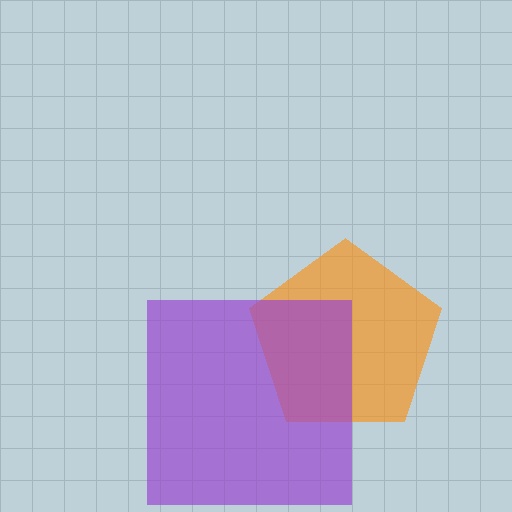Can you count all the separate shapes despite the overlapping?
Yes, there are 2 separate shapes.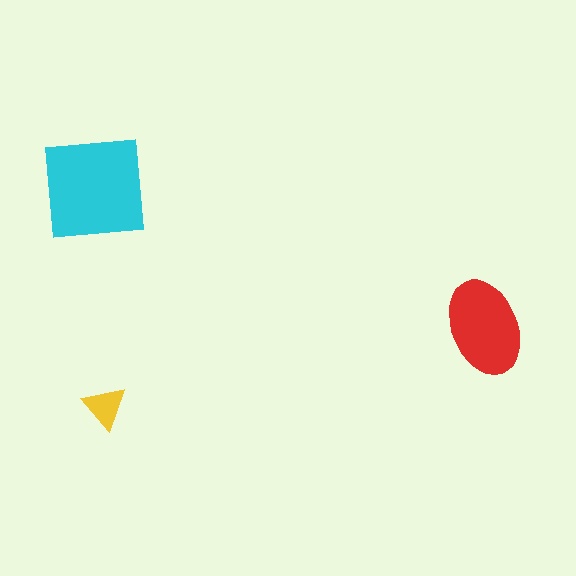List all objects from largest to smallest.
The cyan square, the red ellipse, the yellow triangle.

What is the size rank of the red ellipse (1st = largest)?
2nd.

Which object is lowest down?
The yellow triangle is bottommost.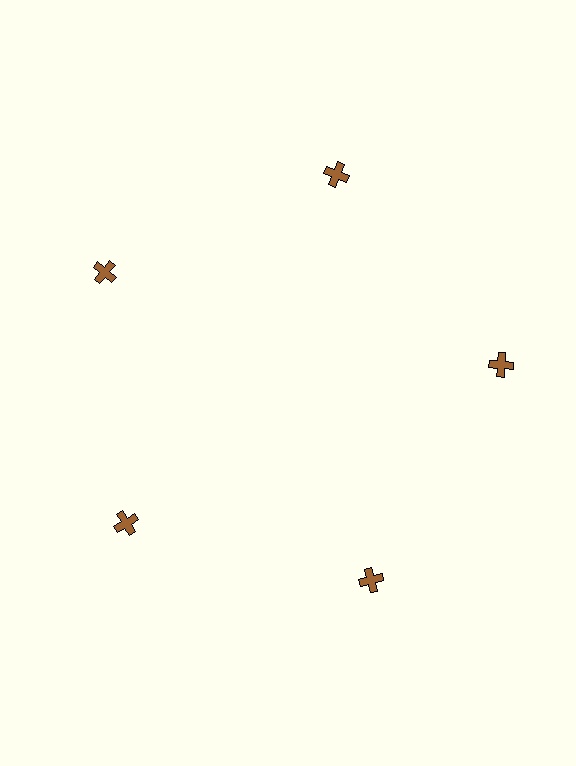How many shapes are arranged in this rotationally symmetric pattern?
There are 5 shapes, arranged in 5 groups of 1.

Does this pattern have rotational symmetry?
Yes, this pattern has 5-fold rotational symmetry. It looks the same after rotating 72 degrees around the center.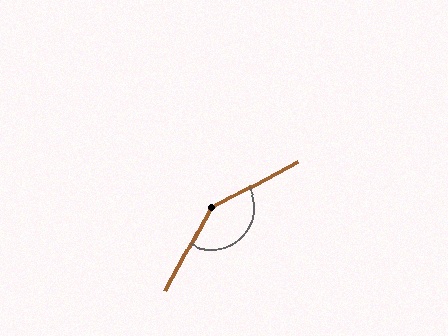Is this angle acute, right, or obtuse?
It is obtuse.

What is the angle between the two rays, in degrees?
Approximately 147 degrees.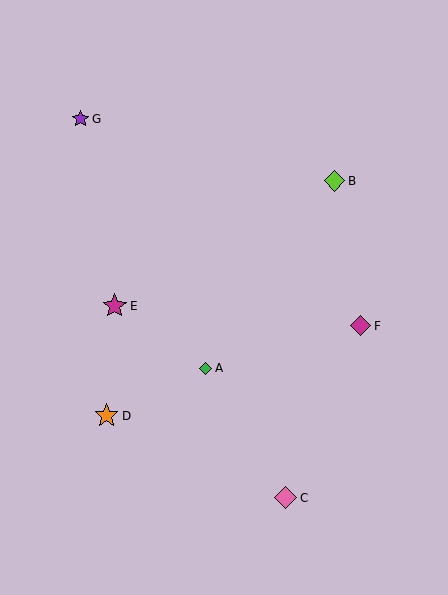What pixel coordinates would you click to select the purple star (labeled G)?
Click at (80, 119) to select the purple star G.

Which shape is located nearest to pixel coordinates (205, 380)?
The green diamond (labeled A) at (205, 368) is nearest to that location.